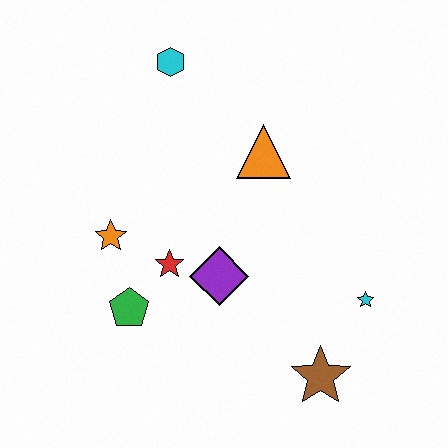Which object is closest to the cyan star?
The brown star is closest to the cyan star.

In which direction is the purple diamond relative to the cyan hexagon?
The purple diamond is below the cyan hexagon.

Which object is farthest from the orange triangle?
The brown star is farthest from the orange triangle.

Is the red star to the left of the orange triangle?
Yes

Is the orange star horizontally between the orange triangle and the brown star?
No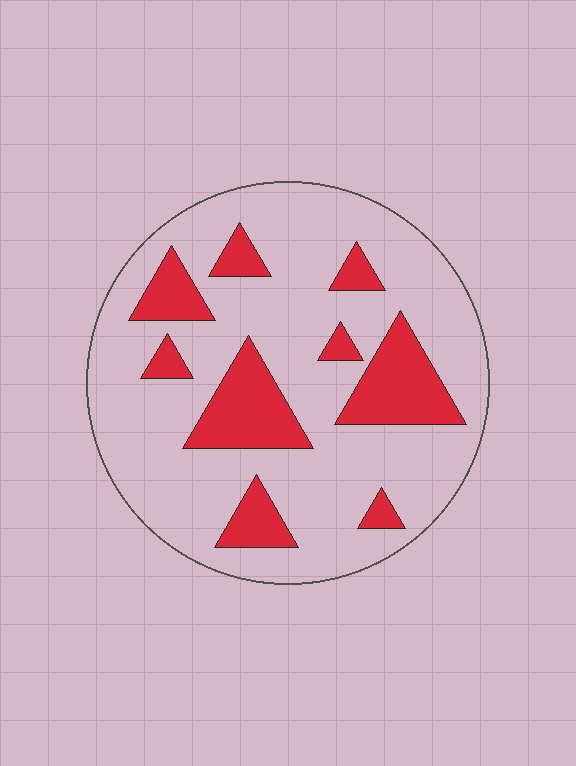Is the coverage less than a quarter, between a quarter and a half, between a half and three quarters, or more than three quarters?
Less than a quarter.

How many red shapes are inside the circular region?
9.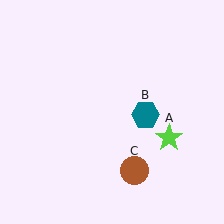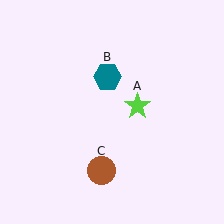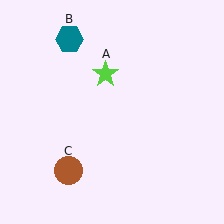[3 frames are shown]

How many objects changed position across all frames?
3 objects changed position: lime star (object A), teal hexagon (object B), brown circle (object C).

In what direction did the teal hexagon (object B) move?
The teal hexagon (object B) moved up and to the left.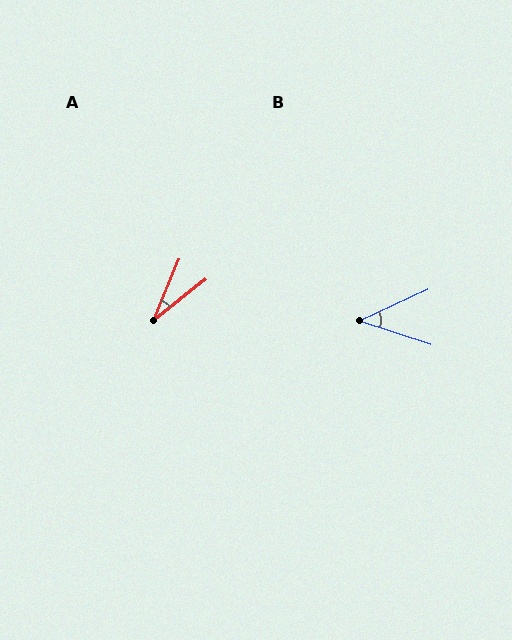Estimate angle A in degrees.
Approximately 29 degrees.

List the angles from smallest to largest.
A (29°), B (43°).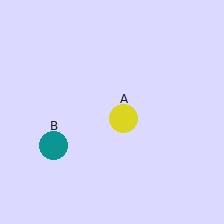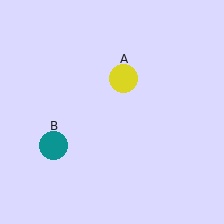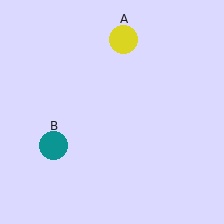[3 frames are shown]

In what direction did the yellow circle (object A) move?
The yellow circle (object A) moved up.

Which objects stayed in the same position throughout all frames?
Teal circle (object B) remained stationary.